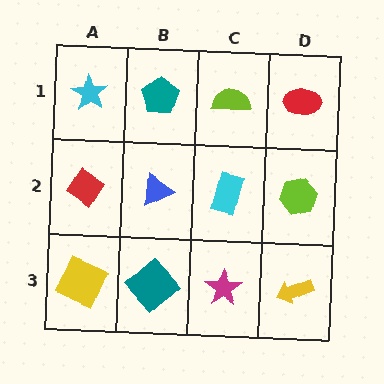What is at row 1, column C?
A lime semicircle.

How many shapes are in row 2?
4 shapes.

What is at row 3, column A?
A yellow square.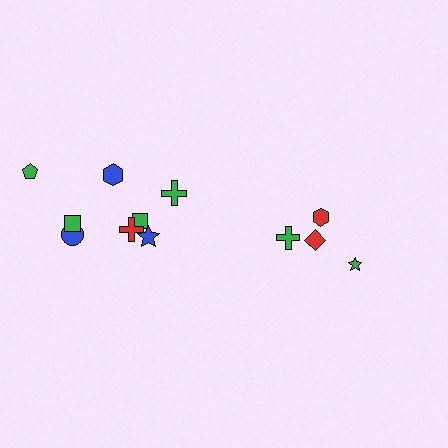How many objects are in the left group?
There are 8 objects.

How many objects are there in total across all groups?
There are 12 objects.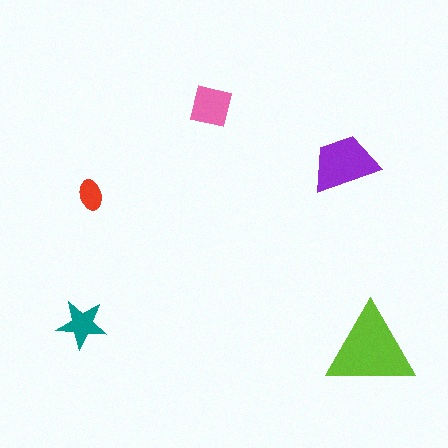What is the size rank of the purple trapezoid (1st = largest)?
2nd.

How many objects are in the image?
There are 5 objects in the image.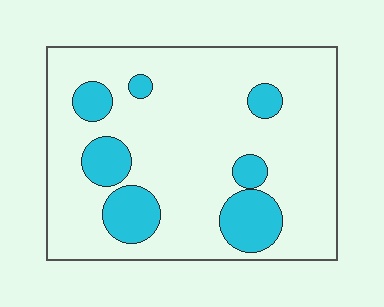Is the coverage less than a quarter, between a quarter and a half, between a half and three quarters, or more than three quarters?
Less than a quarter.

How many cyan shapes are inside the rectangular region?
7.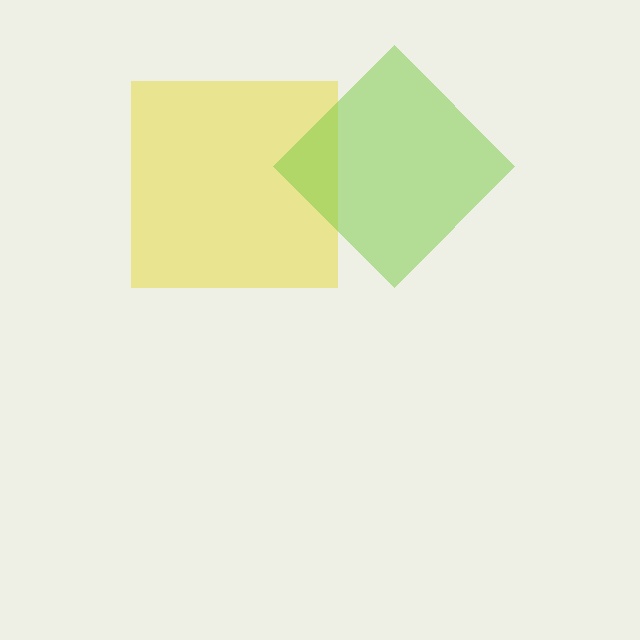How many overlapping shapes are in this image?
There are 2 overlapping shapes in the image.